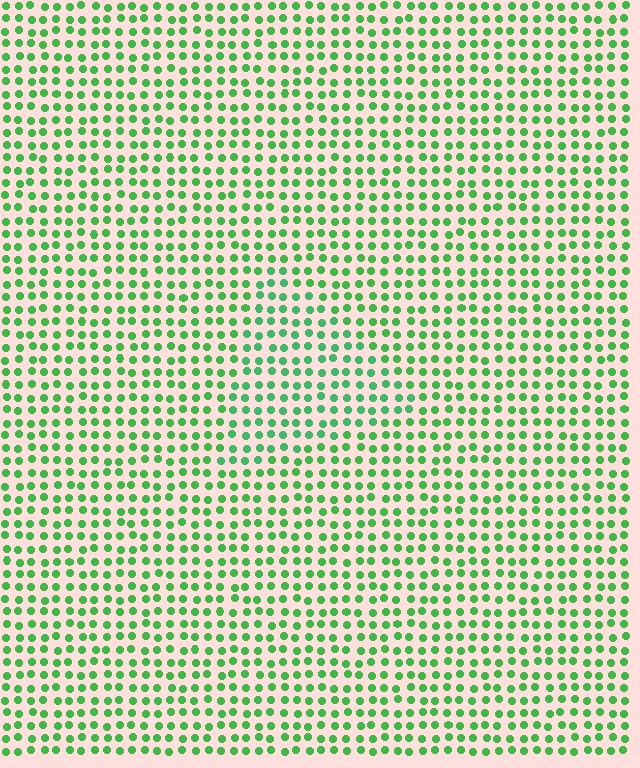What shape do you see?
I see a triangle.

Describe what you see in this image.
The image is filled with small green elements in a uniform arrangement. A triangle-shaped region is visible where the elements are tinted to a slightly different hue, forming a subtle color boundary.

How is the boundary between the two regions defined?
The boundary is defined purely by a slight shift in hue (about 16 degrees). Spacing, size, and orientation are identical on both sides.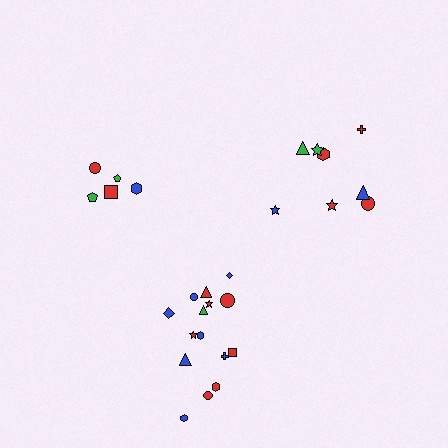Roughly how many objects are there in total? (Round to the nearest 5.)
Roughly 30 objects in total.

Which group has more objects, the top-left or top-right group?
The top-right group.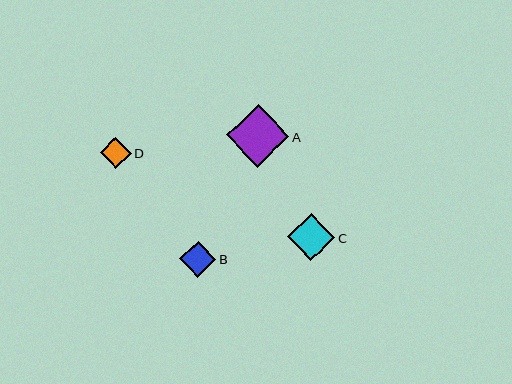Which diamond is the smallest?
Diamond D is the smallest with a size of approximately 31 pixels.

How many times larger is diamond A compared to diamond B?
Diamond A is approximately 1.7 times the size of diamond B.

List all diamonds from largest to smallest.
From largest to smallest: A, C, B, D.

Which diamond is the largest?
Diamond A is the largest with a size of approximately 63 pixels.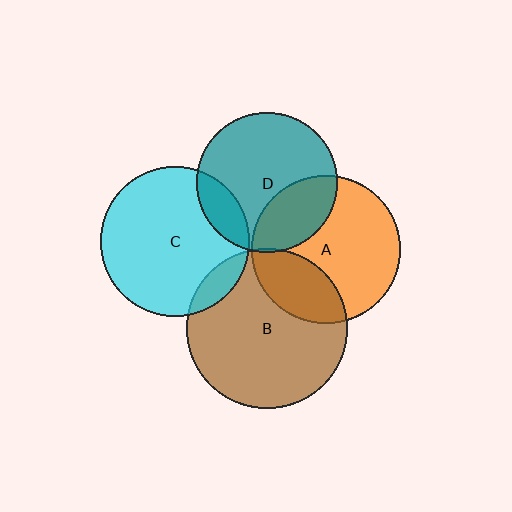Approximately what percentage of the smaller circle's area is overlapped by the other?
Approximately 10%.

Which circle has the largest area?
Circle B (brown).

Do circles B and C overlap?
Yes.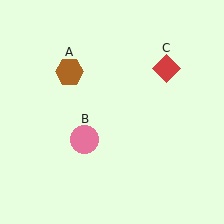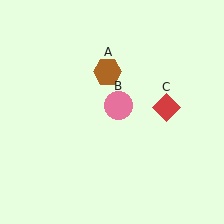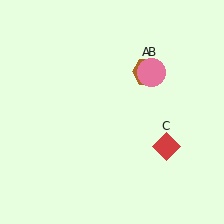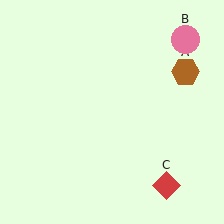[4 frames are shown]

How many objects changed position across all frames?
3 objects changed position: brown hexagon (object A), pink circle (object B), red diamond (object C).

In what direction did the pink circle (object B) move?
The pink circle (object B) moved up and to the right.